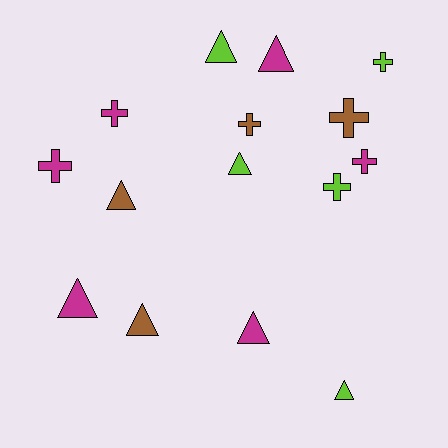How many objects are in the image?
There are 15 objects.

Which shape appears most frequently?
Triangle, with 8 objects.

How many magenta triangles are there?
There are 3 magenta triangles.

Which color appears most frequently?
Magenta, with 6 objects.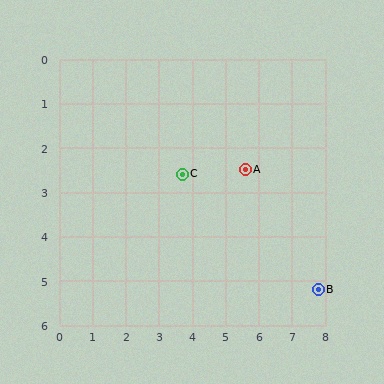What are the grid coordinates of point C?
Point C is at approximately (3.7, 2.6).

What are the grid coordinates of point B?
Point B is at approximately (7.8, 5.2).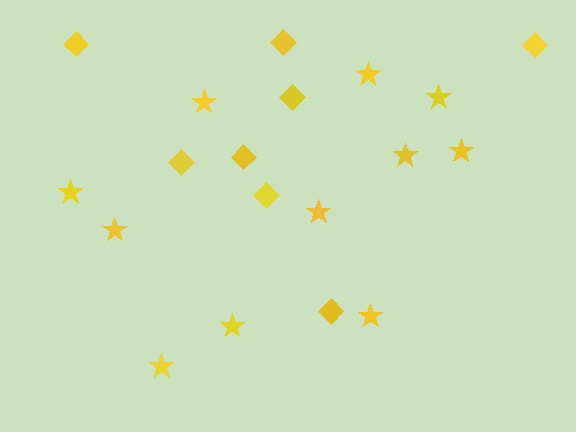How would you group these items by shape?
There are 2 groups: one group of diamonds (8) and one group of stars (11).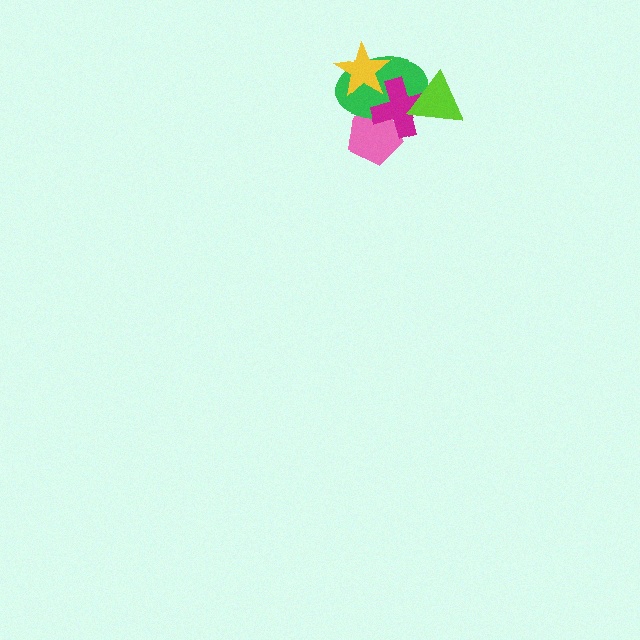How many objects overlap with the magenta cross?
4 objects overlap with the magenta cross.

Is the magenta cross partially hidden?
Yes, it is partially covered by another shape.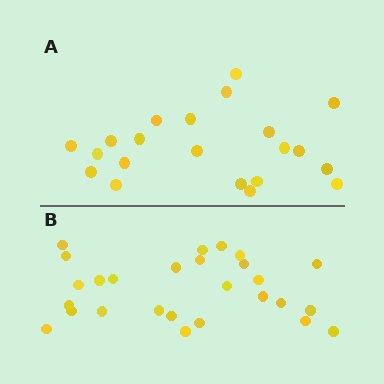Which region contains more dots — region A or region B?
Region B (the bottom region) has more dots.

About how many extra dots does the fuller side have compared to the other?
Region B has about 6 more dots than region A.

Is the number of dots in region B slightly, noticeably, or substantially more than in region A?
Region B has noticeably more, but not dramatically so. The ratio is roughly 1.3 to 1.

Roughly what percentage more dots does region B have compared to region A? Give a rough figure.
About 30% more.